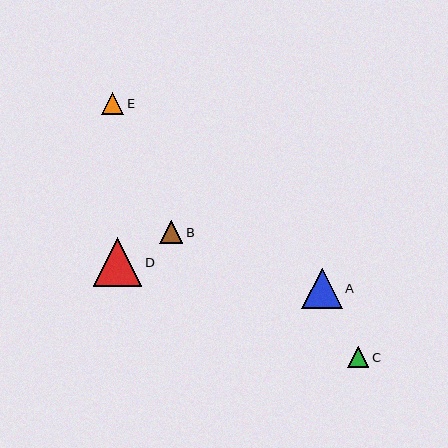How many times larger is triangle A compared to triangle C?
Triangle A is approximately 2.0 times the size of triangle C.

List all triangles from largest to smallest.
From largest to smallest: D, A, B, E, C.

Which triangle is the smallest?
Triangle C is the smallest with a size of approximately 21 pixels.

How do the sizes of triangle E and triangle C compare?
Triangle E and triangle C are approximately the same size.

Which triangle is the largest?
Triangle D is the largest with a size of approximately 49 pixels.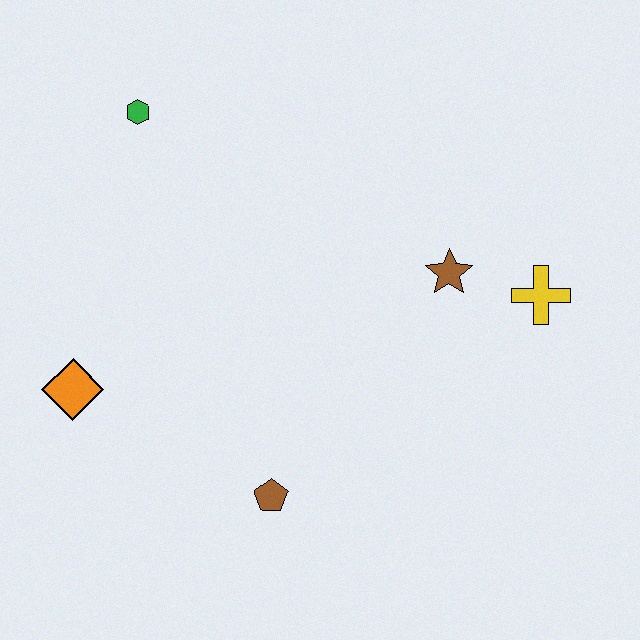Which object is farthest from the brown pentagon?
The green hexagon is farthest from the brown pentagon.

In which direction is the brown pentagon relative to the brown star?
The brown pentagon is below the brown star.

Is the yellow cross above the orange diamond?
Yes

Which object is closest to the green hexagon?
The orange diamond is closest to the green hexagon.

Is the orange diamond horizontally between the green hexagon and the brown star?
No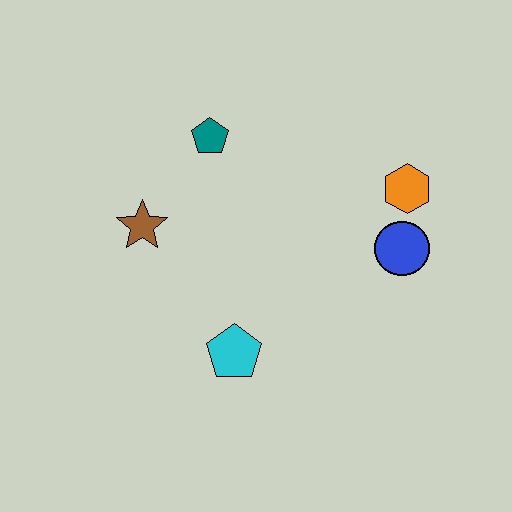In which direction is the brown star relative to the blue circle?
The brown star is to the left of the blue circle.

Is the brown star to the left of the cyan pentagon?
Yes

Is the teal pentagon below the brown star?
No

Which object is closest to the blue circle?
The orange hexagon is closest to the blue circle.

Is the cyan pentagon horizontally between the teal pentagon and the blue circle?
Yes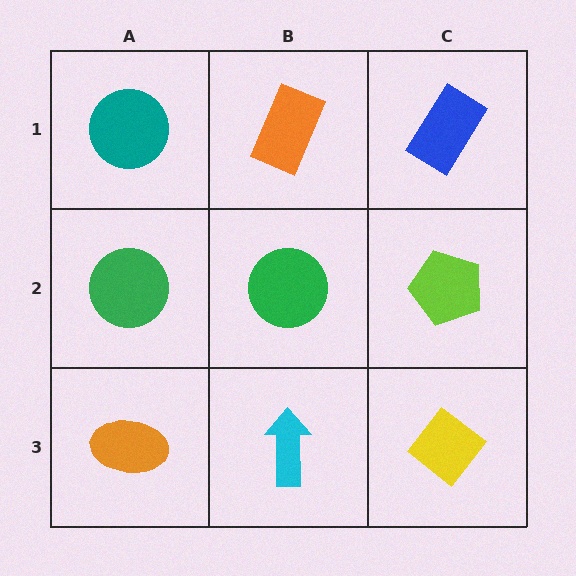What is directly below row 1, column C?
A lime pentagon.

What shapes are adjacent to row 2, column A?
A teal circle (row 1, column A), an orange ellipse (row 3, column A), a green circle (row 2, column B).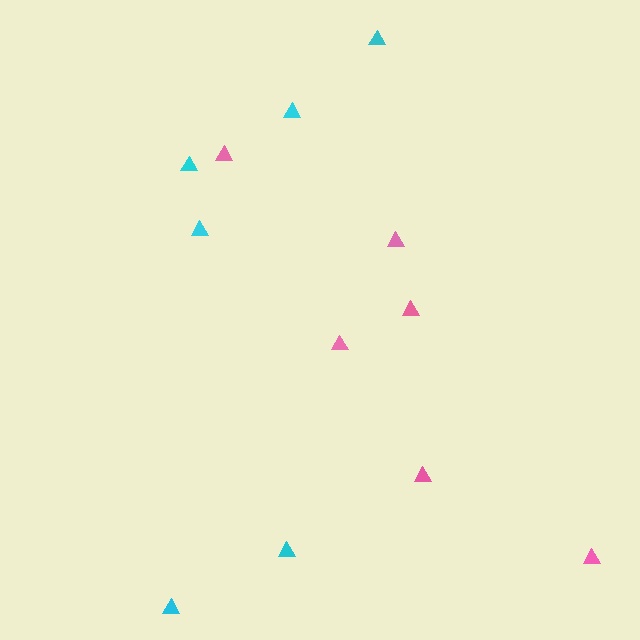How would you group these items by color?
There are 2 groups: one group of pink triangles (6) and one group of cyan triangles (6).